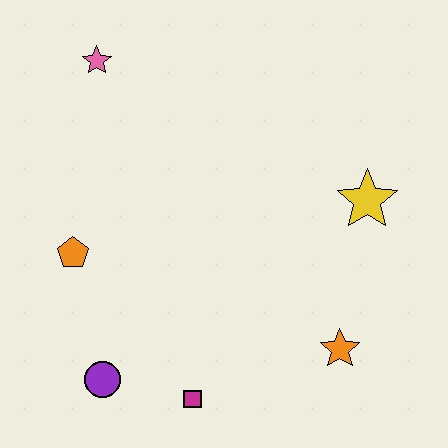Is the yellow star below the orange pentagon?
No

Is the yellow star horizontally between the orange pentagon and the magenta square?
No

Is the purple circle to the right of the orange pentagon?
Yes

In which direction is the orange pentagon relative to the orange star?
The orange pentagon is to the left of the orange star.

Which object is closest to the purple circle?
The magenta square is closest to the purple circle.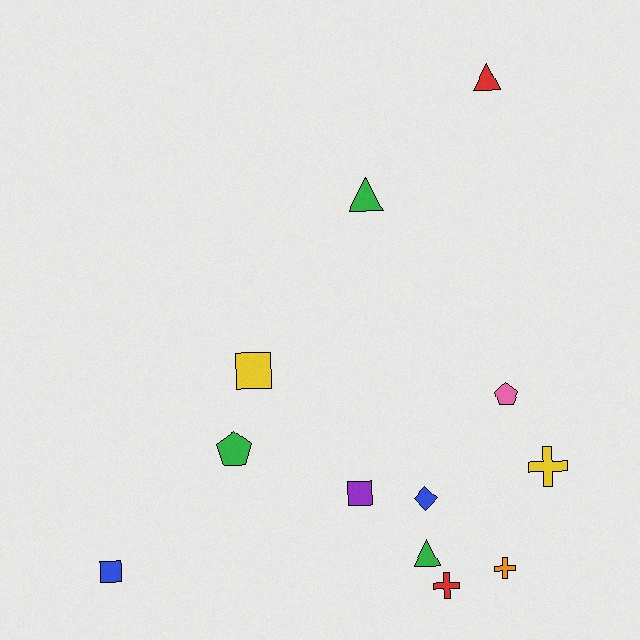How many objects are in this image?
There are 12 objects.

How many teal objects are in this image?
There are no teal objects.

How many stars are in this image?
There are no stars.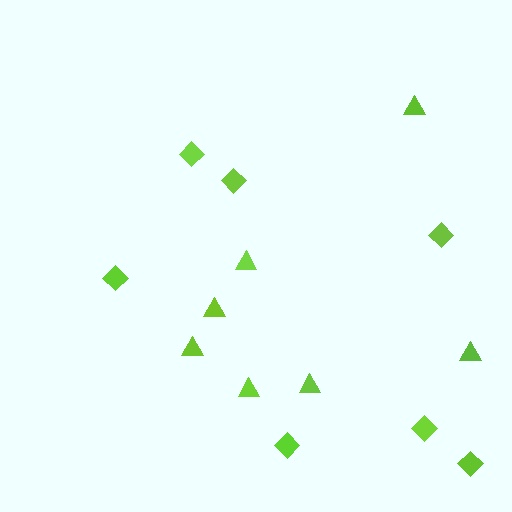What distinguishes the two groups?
There are 2 groups: one group of triangles (7) and one group of diamonds (7).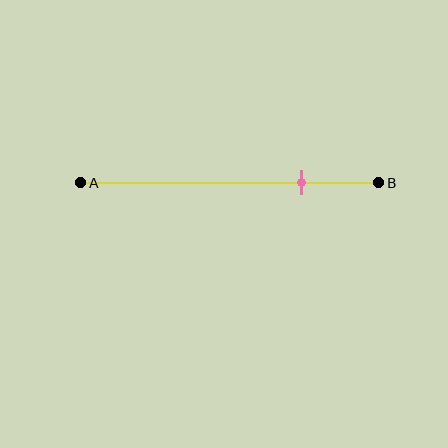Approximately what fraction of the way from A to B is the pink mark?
The pink mark is approximately 75% of the way from A to B.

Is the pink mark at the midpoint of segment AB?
No, the mark is at about 75% from A, not at the 50% midpoint.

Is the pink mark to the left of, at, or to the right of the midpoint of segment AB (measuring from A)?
The pink mark is to the right of the midpoint of segment AB.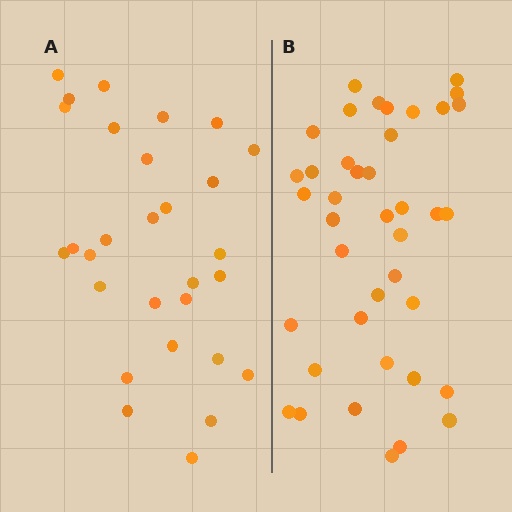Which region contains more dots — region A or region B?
Region B (the right region) has more dots.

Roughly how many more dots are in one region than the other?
Region B has roughly 12 or so more dots than region A.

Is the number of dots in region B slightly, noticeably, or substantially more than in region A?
Region B has noticeably more, but not dramatically so. The ratio is roughly 1.4 to 1.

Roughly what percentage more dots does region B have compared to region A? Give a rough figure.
About 40% more.